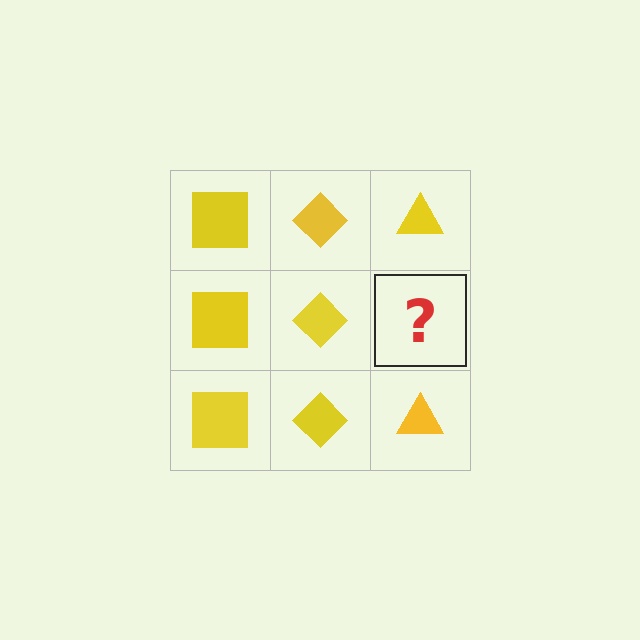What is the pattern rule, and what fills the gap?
The rule is that each column has a consistent shape. The gap should be filled with a yellow triangle.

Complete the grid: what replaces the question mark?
The question mark should be replaced with a yellow triangle.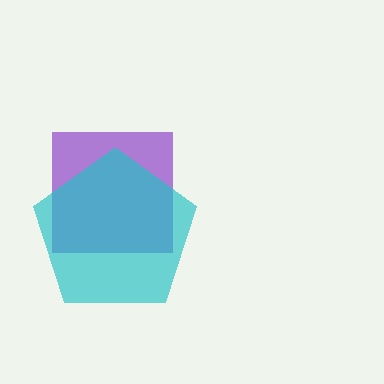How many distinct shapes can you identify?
There are 2 distinct shapes: a purple square, a cyan pentagon.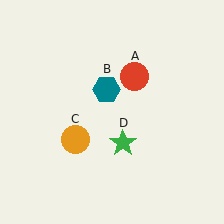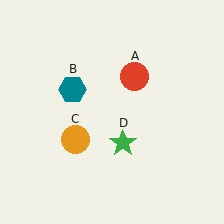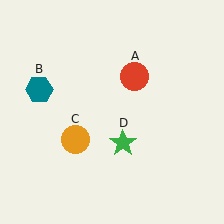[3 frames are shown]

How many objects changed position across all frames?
1 object changed position: teal hexagon (object B).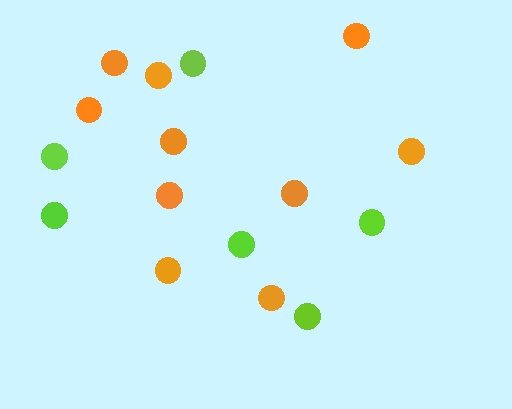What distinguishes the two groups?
There are 2 groups: one group of orange circles (10) and one group of lime circles (6).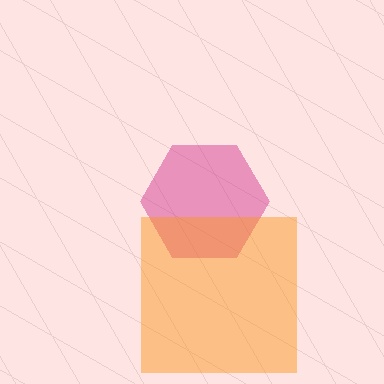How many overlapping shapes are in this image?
There are 2 overlapping shapes in the image.